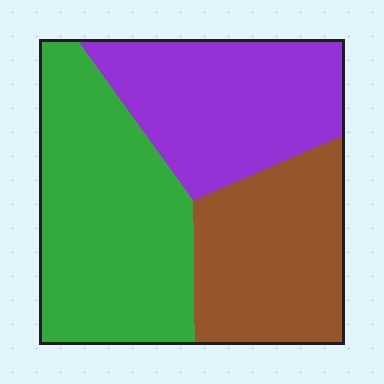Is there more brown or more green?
Green.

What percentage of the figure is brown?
Brown covers roughly 30% of the figure.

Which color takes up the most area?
Green, at roughly 40%.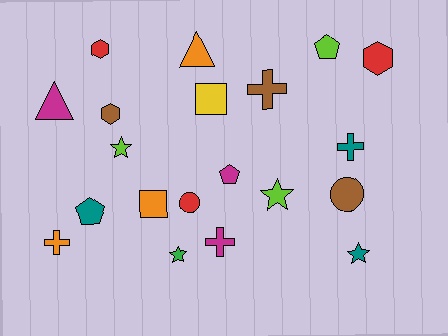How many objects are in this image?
There are 20 objects.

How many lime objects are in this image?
There are 3 lime objects.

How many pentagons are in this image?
There are 3 pentagons.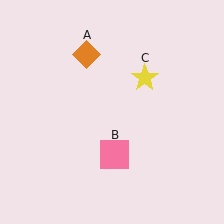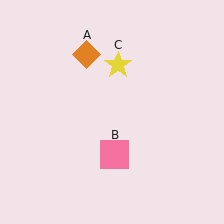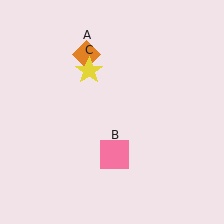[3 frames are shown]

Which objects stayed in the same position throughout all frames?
Orange diamond (object A) and pink square (object B) remained stationary.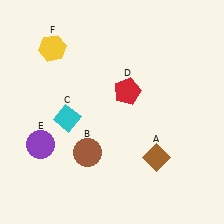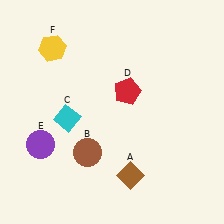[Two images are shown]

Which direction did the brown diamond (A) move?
The brown diamond (A) moved left.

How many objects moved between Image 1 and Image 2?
1 object moved between the two images.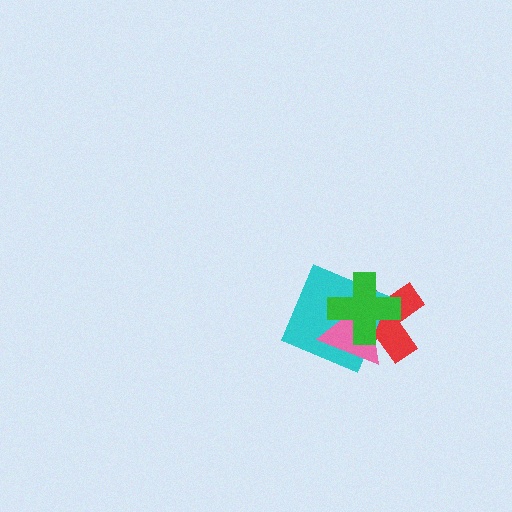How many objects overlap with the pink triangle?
3 objects overlap with the pink triangle.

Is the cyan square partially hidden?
Yes, it is partially covered by another shape.